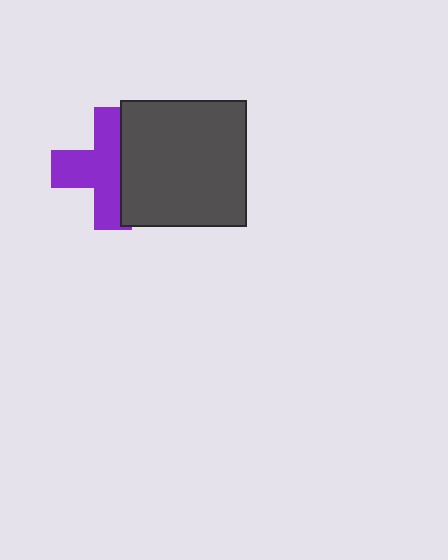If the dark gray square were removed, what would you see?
You would see the complete purple cross.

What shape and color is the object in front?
The object in front is a dark gray square.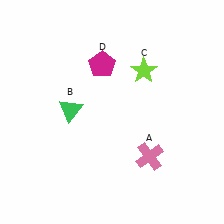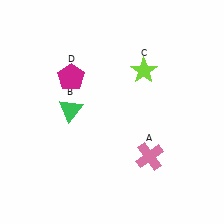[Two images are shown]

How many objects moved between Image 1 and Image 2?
1 object moved between the two images.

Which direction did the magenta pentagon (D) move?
The magenta pentagon (D) moved left.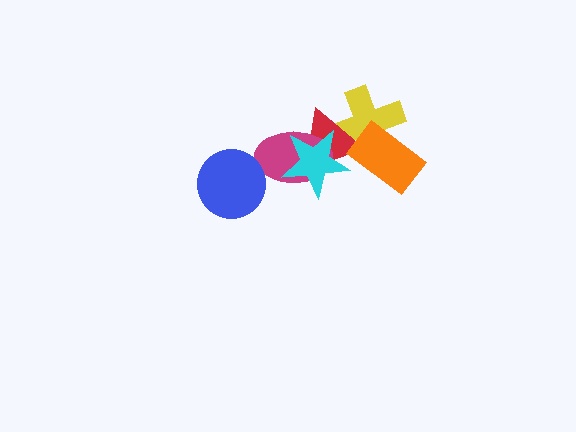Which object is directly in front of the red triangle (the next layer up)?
The orange rectangle is directly in front of the red triangle.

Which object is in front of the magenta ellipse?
The cyan star is in front of the magenta ellipse.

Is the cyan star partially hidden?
No, no other shape covers it.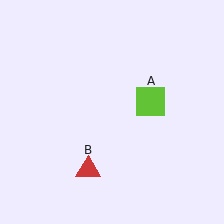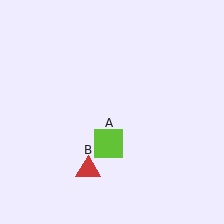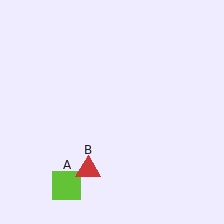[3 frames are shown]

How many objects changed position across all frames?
1 object changed position: lime square (object A).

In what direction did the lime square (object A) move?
The lime square (object A) moved down and to the left.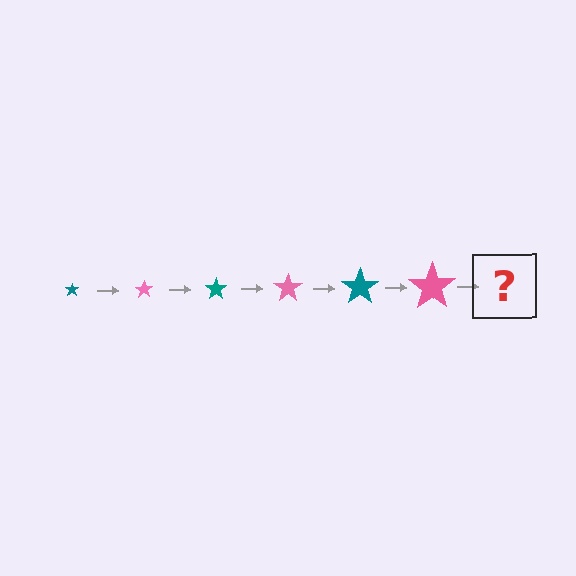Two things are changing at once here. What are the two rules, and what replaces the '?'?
The two rules are that the star grows larger each step and the color cycles through teal and pink. The '?' should be a teal star, larger than the previous one.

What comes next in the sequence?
The next element should be a teal star, larger than the previous one.